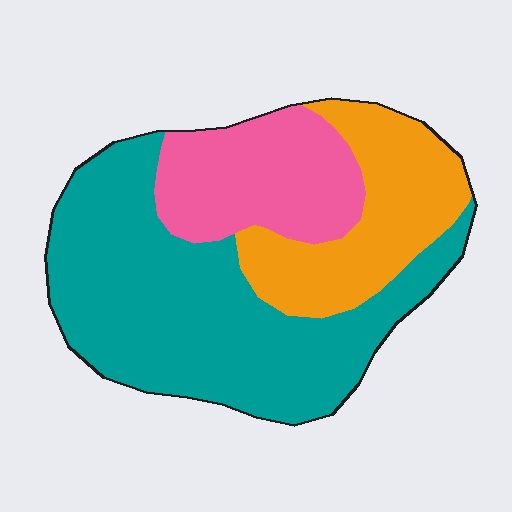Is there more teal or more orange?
Teal.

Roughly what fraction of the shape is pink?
Pink covers around 20% of the shape.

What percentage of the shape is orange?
Orange covers around 25% of the shape.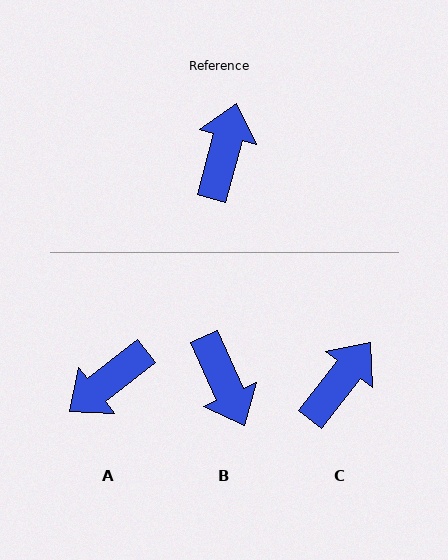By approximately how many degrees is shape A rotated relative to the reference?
Approximately 144 degrees counter-clockwise.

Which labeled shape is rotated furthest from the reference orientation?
A, about 144 degrees away.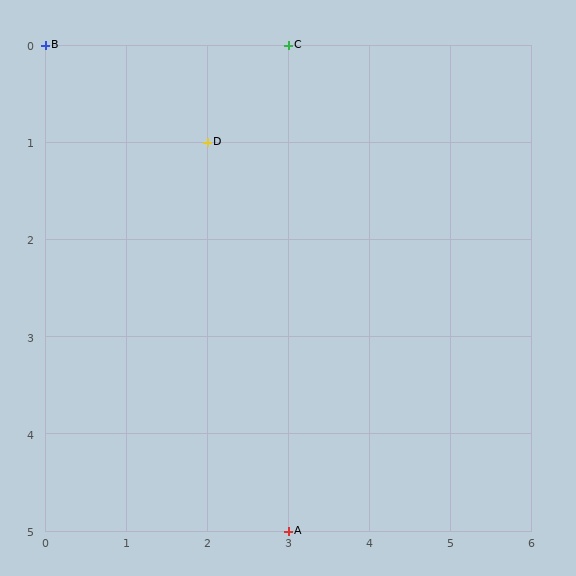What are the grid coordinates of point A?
Point A is at grid coordinates (3, 5).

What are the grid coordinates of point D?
Point D is at grid coordinates (2, 1).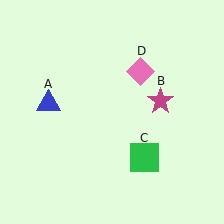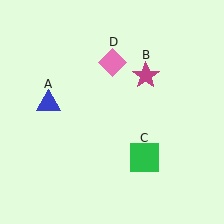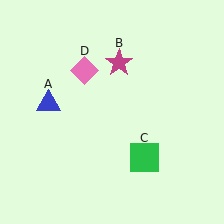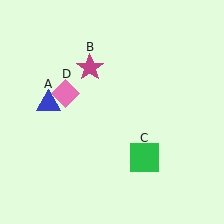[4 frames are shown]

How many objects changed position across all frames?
2 objects changed position: magenta star (object B), pink diamond (object D).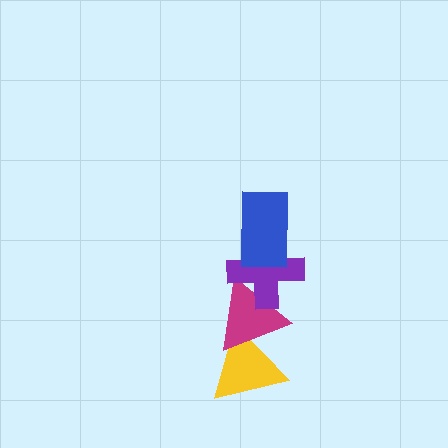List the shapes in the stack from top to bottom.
From top to bottom: the blue rectangle, the purple cross, the magenta triangle, the yellow triangle.